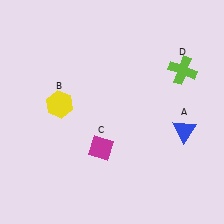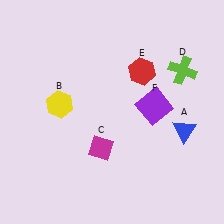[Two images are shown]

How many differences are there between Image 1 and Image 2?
There are 2 differences between the two images.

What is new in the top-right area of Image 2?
A purple square (F) was added in the top-right area of Image 2.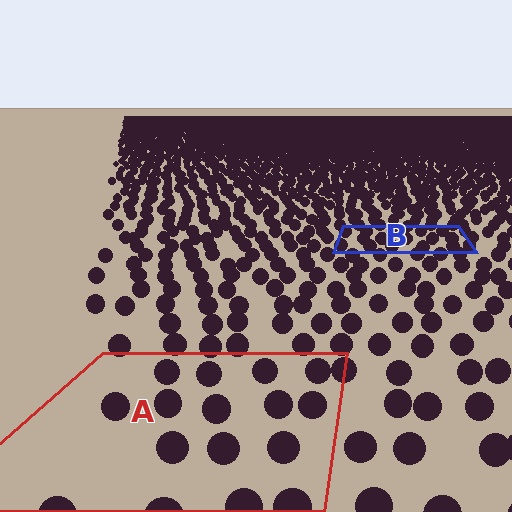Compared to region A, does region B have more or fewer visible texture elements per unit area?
Region B has more texture elements per unit area — they are packed more densely because it is farther away.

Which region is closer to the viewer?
Region A is closer. The texture elements there are larger and more spread out.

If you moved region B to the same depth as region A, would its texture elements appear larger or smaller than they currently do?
They would appear larger. At a closer depth, the same texture elements are projected at a bigger on-screen size.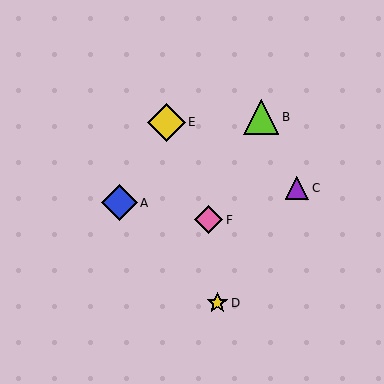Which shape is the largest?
The yellow diamond (labeled E) is the largest.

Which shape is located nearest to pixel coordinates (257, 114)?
The lime triangle (labeled B) at (261, 117) is nearest to that location.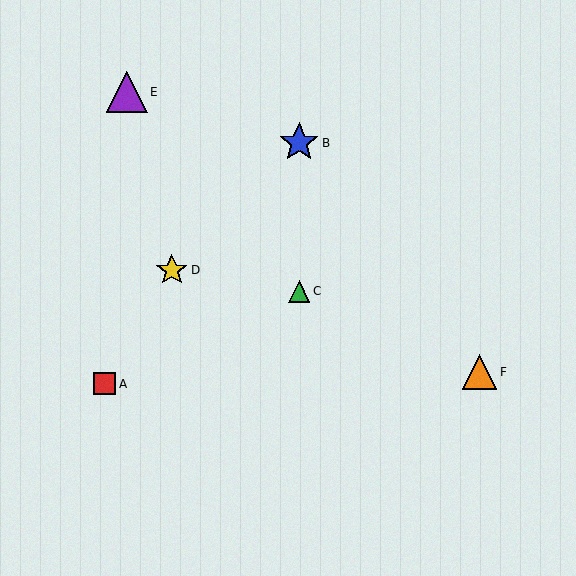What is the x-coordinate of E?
Object E is at x≈127.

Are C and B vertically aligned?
Yes, both are at x≈299.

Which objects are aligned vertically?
Objects B, C are aligned vertically.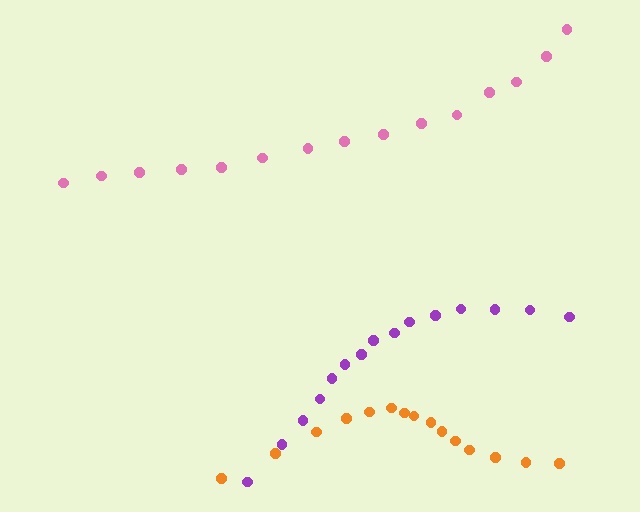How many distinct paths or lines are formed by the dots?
There are 3 distinct paths.